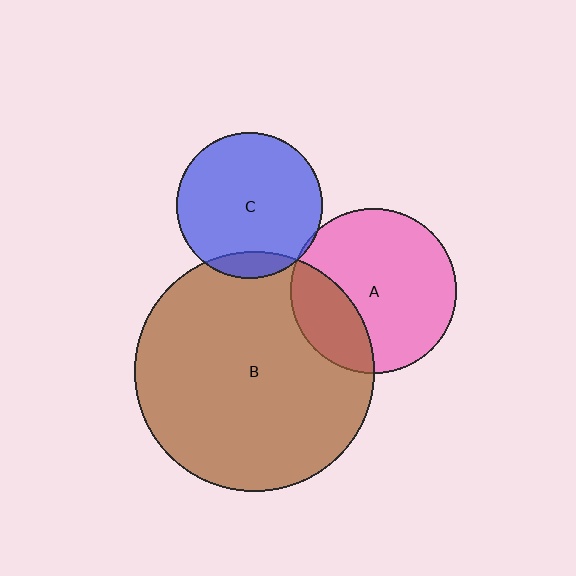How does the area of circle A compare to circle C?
Approximately 1.3 times.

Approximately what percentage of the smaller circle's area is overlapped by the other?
Approximately 10%.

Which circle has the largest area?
Circle B (brown).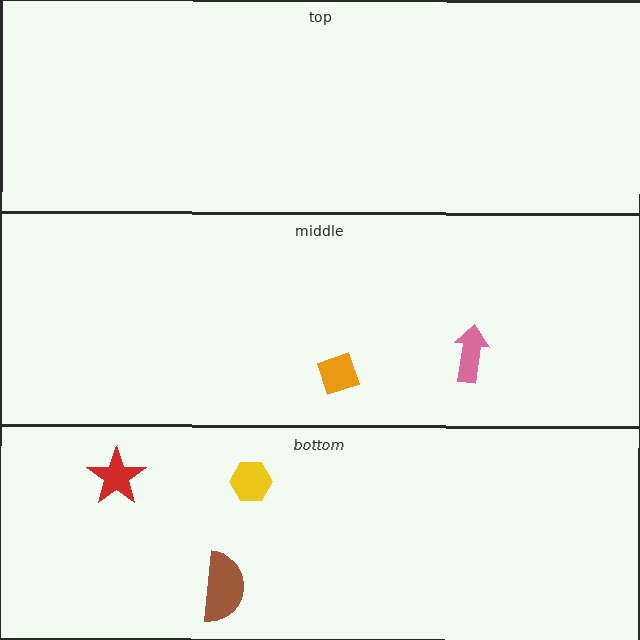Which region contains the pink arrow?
The middle region.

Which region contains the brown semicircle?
The bottom region.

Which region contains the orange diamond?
The middle region.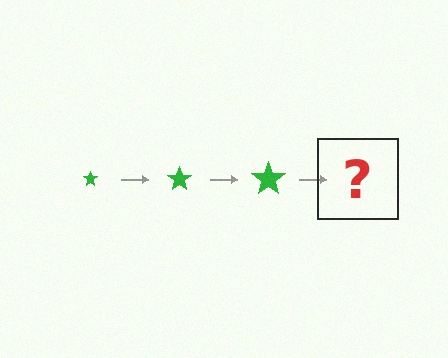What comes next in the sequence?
The next element should be a green star, larger than the previous one.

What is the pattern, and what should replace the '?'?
The pattern is that the star gets progressively larger each step. The '?' should be a green star, larger than the previous one.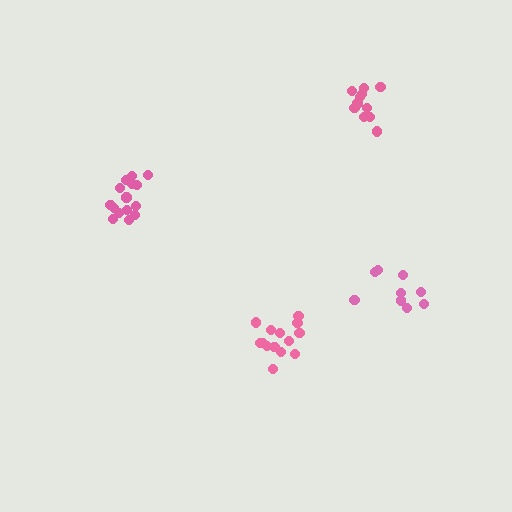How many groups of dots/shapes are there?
There are 4 groups.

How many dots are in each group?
Group 1: 14 dots, Group 2: 15 dots, Group 3: 11 dots, Group 4: 9 dots (49 total).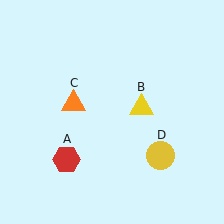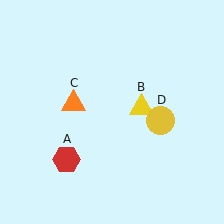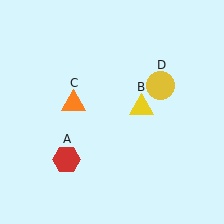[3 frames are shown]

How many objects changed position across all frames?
1 object changed position: yellow circle (object D).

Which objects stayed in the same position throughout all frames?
Red hexagon (object A) and yellow triangle (object B) and orange triangle (object C) remained stationary.